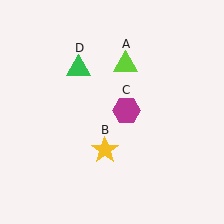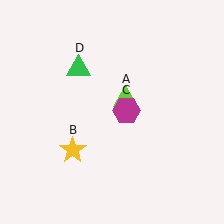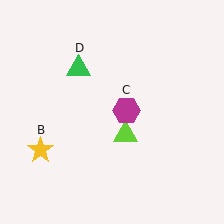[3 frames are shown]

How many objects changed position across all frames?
2 objects changed position: lime triangle (object A), yellow star (object B).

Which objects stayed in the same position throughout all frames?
Magenta hexagon (object C) and green triangle (object D) remained stationary.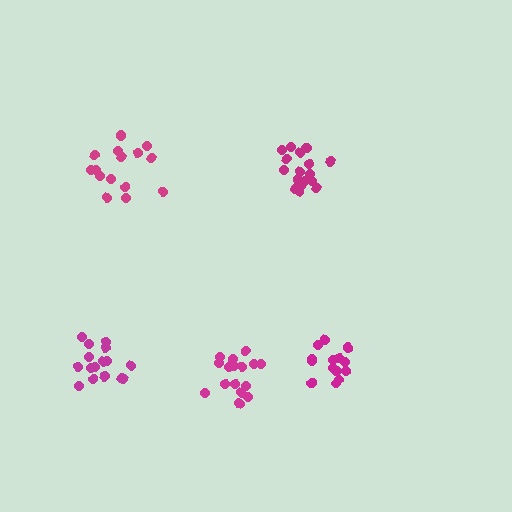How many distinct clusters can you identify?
There are 5 distinct clusters.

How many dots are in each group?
Group 1: 15 dots, Group 2: 17 dots, Group 3: 17 dots, Group 4: 14 dots, Group 5: 16 dots (79 total).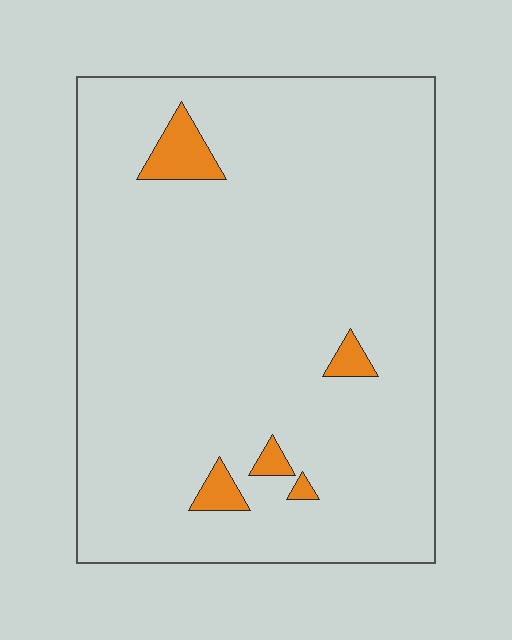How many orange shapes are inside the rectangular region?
5.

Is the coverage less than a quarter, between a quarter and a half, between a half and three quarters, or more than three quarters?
Less than a quarter.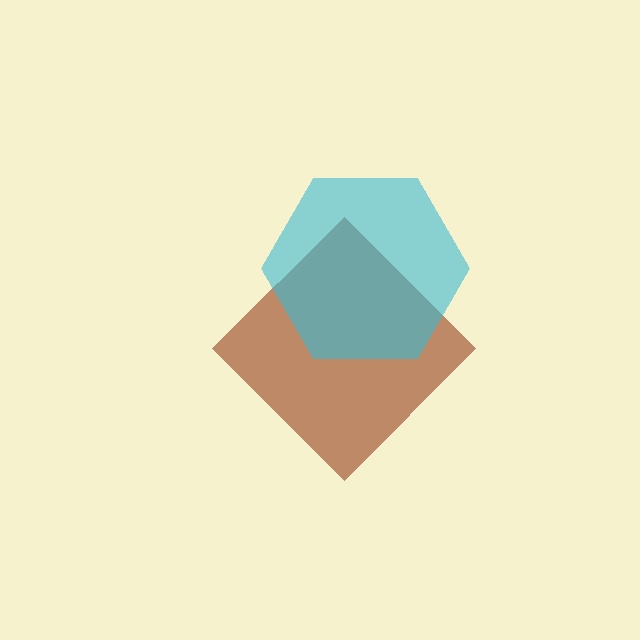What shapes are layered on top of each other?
The layered shapes are: a brown diamond, a cyan hexagon.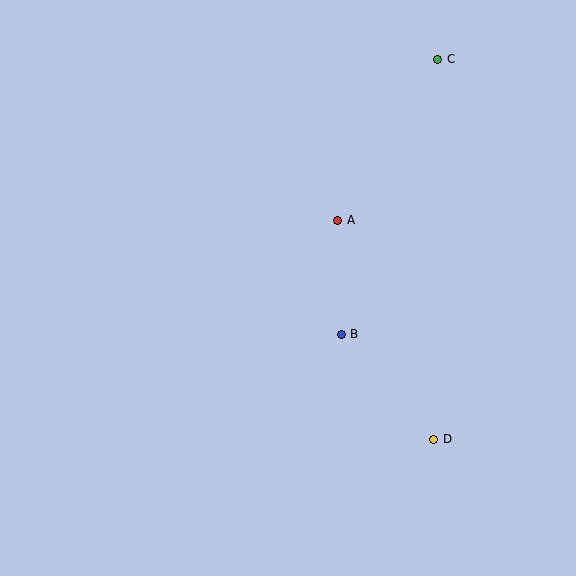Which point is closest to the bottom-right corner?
Point D is closest to the bottom-right corner.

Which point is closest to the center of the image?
Point B at (341, 334) is closest to the center.